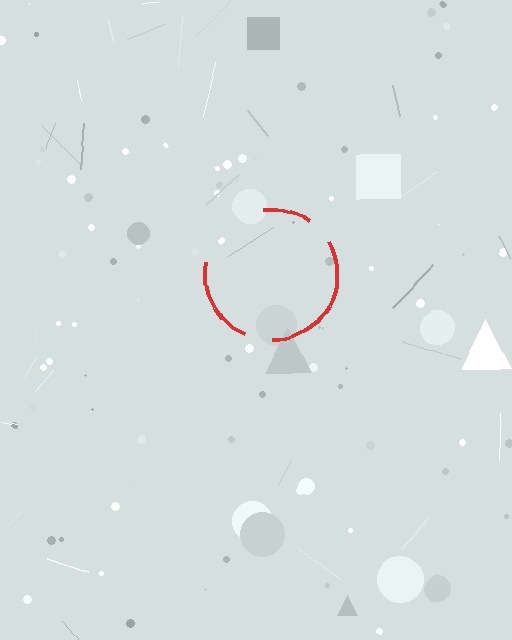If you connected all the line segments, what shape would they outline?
They would outline a circle.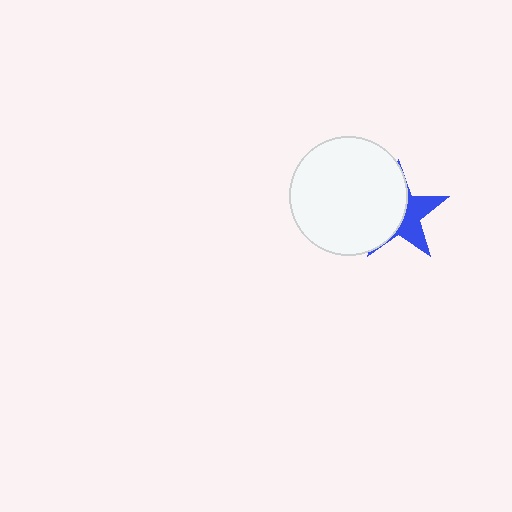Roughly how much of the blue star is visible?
A small part of it is visible (roughly 42%).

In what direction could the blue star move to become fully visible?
The blue star could move right. That would shift it out from behind the white circle entirely.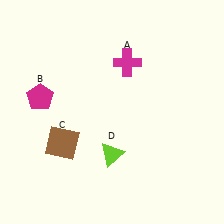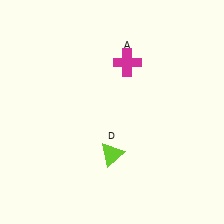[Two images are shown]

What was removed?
The brown square (C), the magenta pentagon (B) were removed in Image 2.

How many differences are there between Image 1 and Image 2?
There are 2 differences between the two images.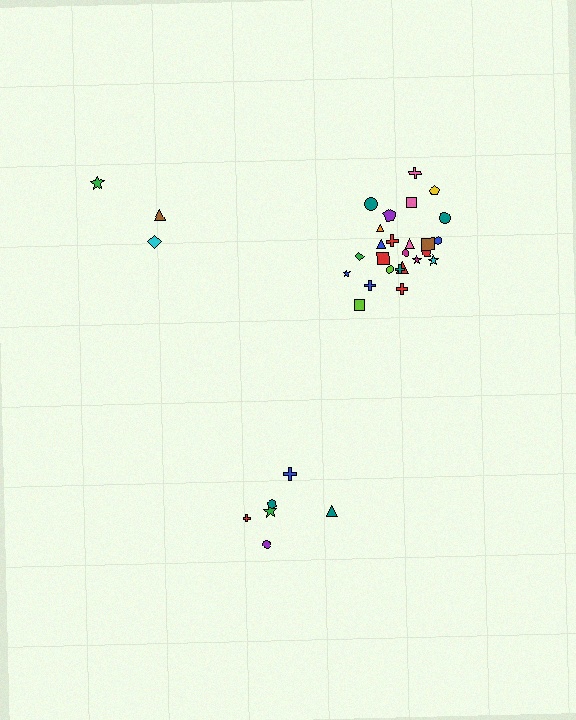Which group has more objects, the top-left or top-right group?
The top-right group.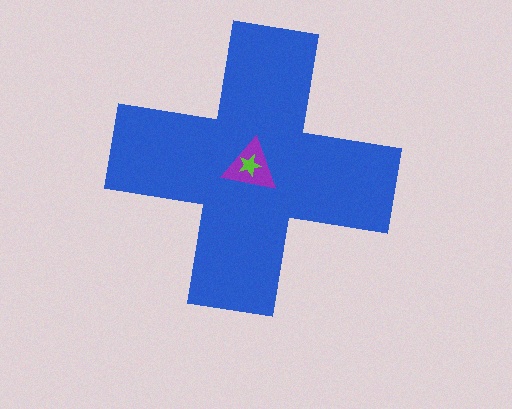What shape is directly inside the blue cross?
The purple triangle.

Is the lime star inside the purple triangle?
Yes.